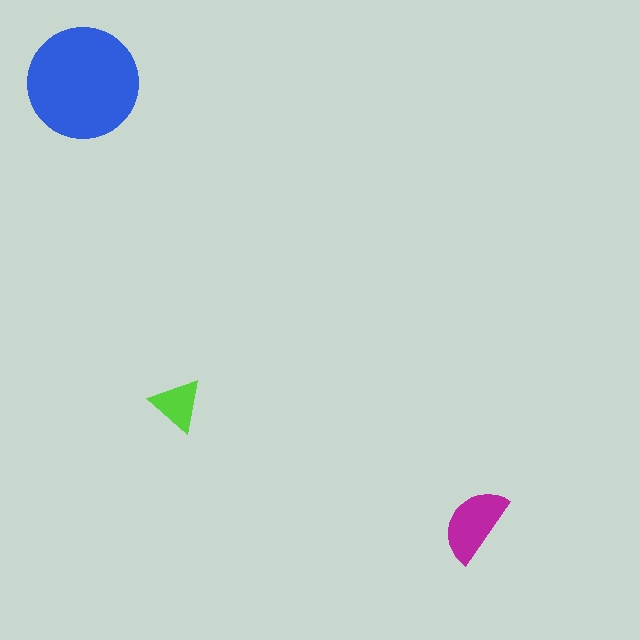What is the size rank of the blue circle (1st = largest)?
1st.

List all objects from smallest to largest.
The lime triangle, the magenta semicircle, the blue circle.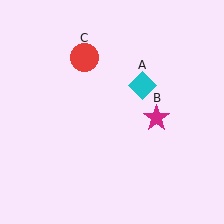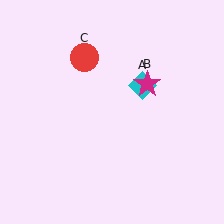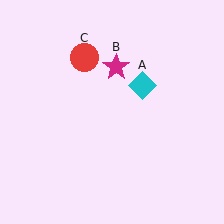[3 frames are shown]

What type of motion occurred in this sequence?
The magenta star (object B) rotated counterclockwise around the center of the scene.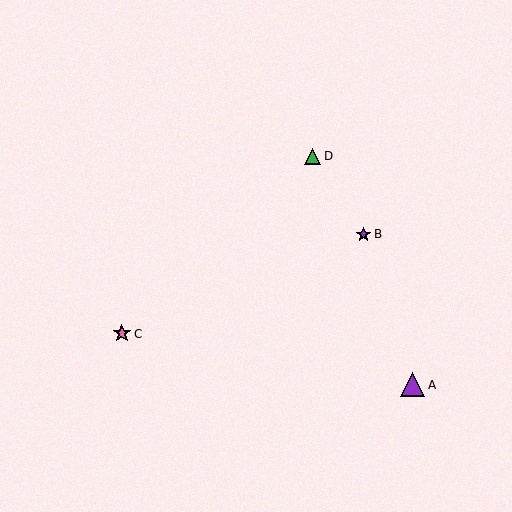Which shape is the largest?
The purple triangle (labeled A) is the largest.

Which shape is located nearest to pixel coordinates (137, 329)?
The pink star (labeled C) at (122, 334) is nearest to that location.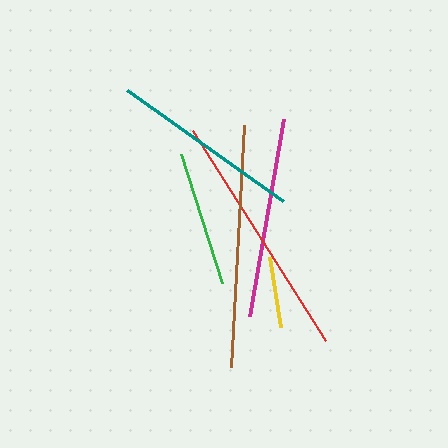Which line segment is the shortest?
The yellow line is the shortest at approximately 71 pixels.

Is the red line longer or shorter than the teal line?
The red line is longer than the teal line.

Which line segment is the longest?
The red line is the longest at approximately 249 pixels.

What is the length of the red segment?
The red segment is approximately 249 pixels long.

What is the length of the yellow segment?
The yellow segment is approximately 71 pixels long.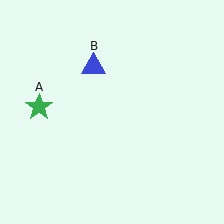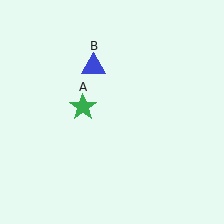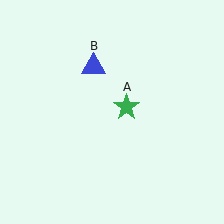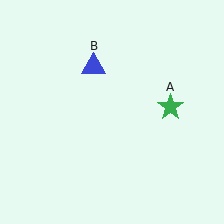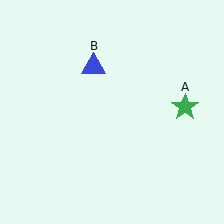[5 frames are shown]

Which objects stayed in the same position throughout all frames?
Blue triangle (object B) remained stationary.